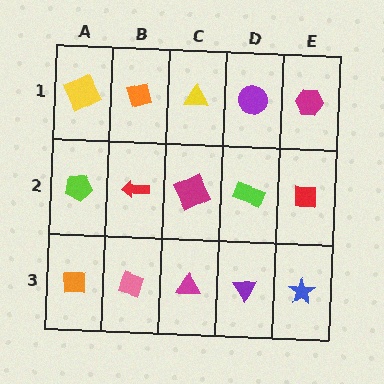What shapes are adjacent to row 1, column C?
A magenta square (row 2, column C), an orange square (row 1, column B), a purple circle (row 1, column D).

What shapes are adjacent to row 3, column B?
A red arrow (row 2, column B), an orange square (row 3, column A), a magenta triangle (row 3, column C).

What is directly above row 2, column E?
A magenta hexagon.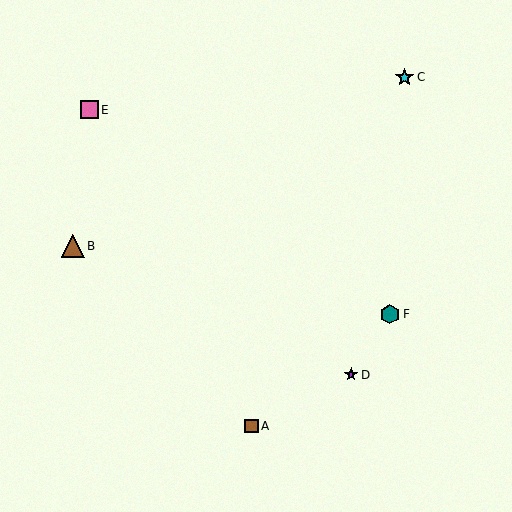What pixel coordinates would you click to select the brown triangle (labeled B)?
Click at (73, 246) to select the brown triangle B.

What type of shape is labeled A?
Shape A is a brown square.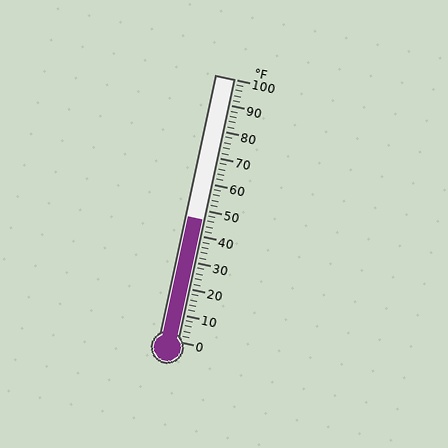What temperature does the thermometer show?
The thermometer shows approximately 46°F.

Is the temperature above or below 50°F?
The temperature is below 50°F.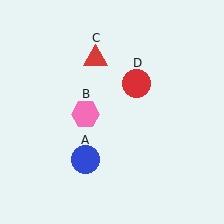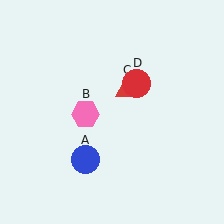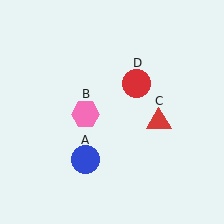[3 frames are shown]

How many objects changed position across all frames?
1 object changed position: red triangle (object C).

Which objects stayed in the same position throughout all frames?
Blue circle (object A) and pink hexagon (object B) and red circle (object D) remained stationary.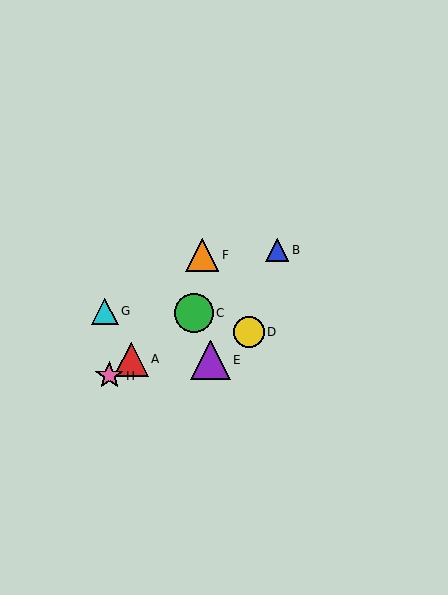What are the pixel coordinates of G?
Object G is at (105, 311).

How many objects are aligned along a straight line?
4 objects (A, B, C, H) are aligned along a straight line.